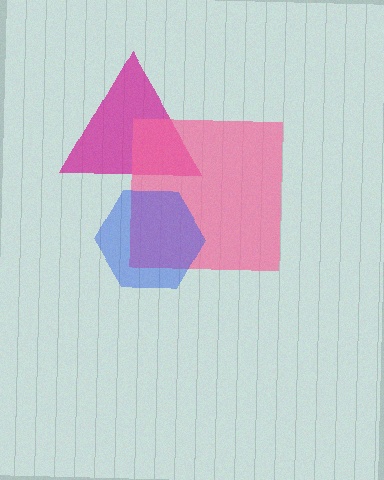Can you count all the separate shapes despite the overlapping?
Yes, there are 3 separate shapes.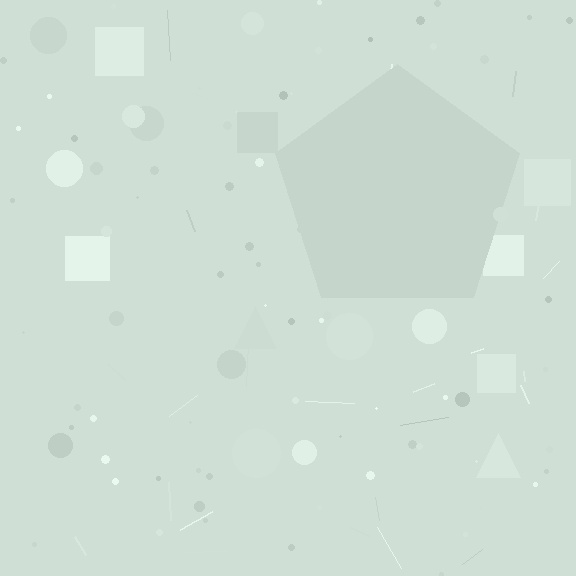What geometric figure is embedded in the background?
A pentagon is embedded in the background.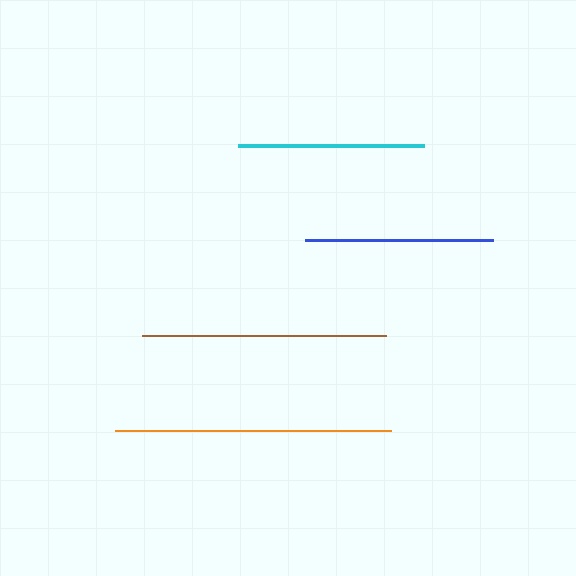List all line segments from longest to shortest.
From longest to shortest: orange, brown, blue, cyan.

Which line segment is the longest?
The orange line is the longest at approximately 276 pixels.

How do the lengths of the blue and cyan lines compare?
The blue and cyan lines are approximately the same length.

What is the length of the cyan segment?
The cyan segment is approximately 186 pixels long.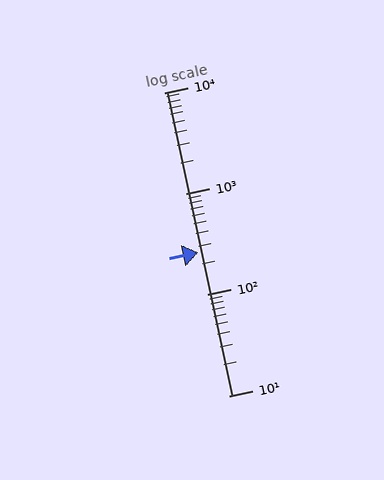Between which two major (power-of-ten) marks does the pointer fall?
The pointer is between 100 and 1000.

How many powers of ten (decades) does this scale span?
The scale spans 3 decades, from 10 to 10000.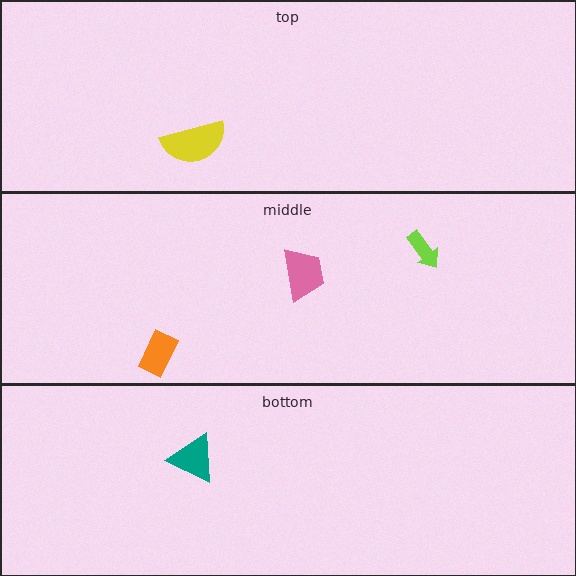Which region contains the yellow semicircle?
The top region.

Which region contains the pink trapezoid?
The middle region.